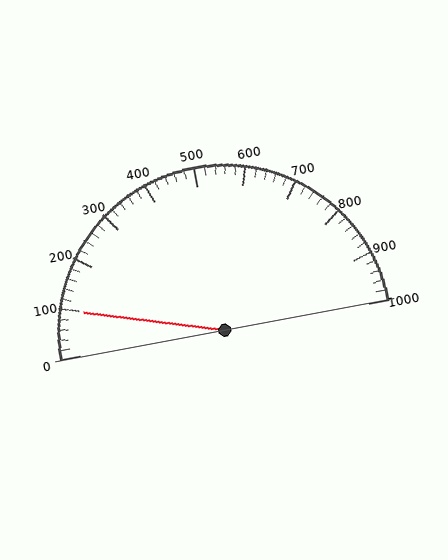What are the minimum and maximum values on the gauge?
The gauge ranges from 0 to 1000.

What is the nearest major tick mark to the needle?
The nearest major tick mark is 100.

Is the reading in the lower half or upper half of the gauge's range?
The reading is in the lower half of the range (0 to 1000).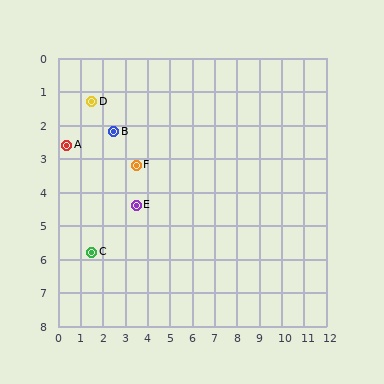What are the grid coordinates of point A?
Point A is at approximately (0.4, 2.6).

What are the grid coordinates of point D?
Point D is at approximately (1.5, 1.3).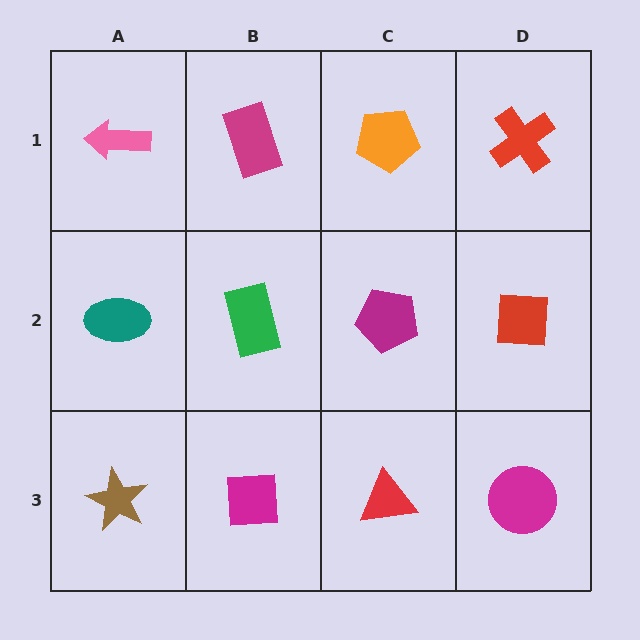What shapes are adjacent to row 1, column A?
A teal ellipse (row 2, column A), a magenta rectangle (row 1, column B).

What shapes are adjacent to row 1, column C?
A magenta pentagon (row 2, column C), a magenta rectangle (row 1, column B), a red cross (row 1, column D).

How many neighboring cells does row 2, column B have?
4.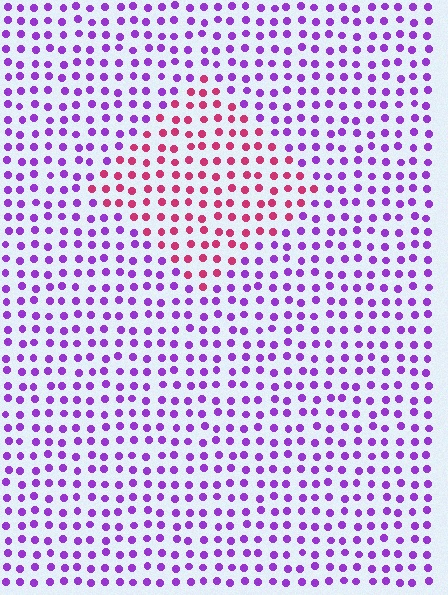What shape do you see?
I see a diamond.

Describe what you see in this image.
The image is filled with small purple elements in a uniform arrangement. A diamond-shaped region is visible where the elements are tinted to a slightly different hue, forming a subtle color boundary.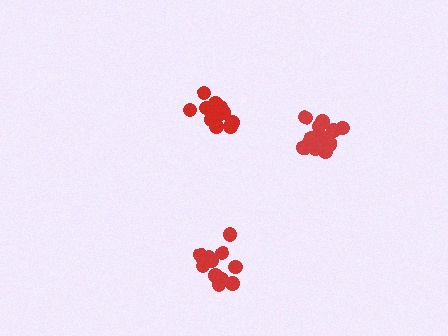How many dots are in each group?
Group 1: 16 dots, Group 2: 11 dots, Group 3: 13 dots (40 total).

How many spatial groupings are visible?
There are 3 spatial groupings.